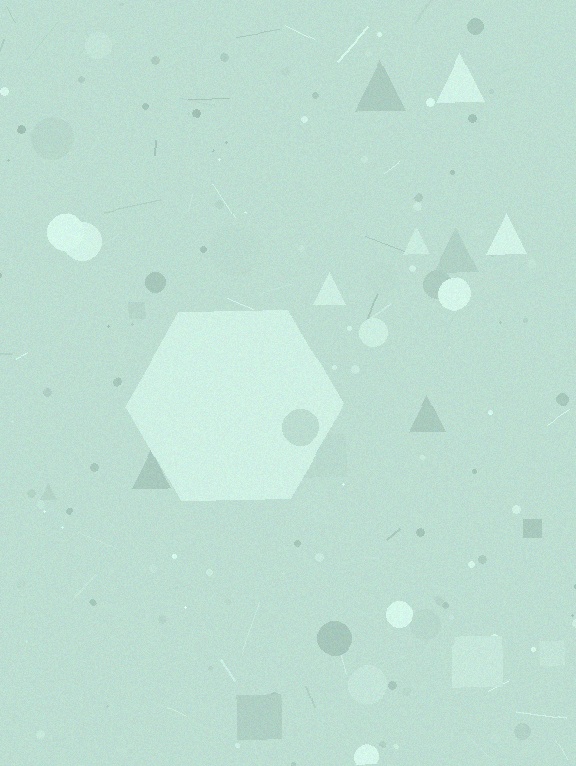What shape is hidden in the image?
A hexagon is hidden in the image.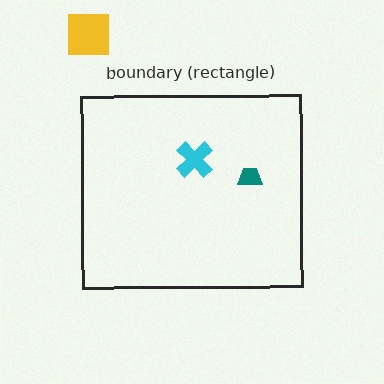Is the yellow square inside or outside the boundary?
Outside.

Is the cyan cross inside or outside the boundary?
Inside.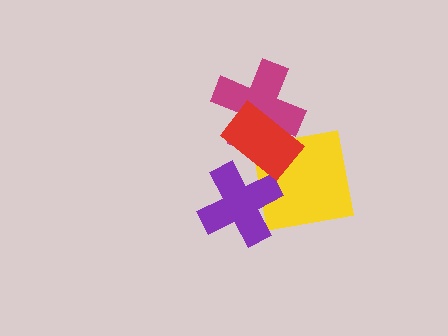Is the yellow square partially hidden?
Yes, it is partially covered by another shape.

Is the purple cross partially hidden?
Yes, it is partially covered by another shape.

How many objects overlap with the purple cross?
2 objects overlap with the purple cross.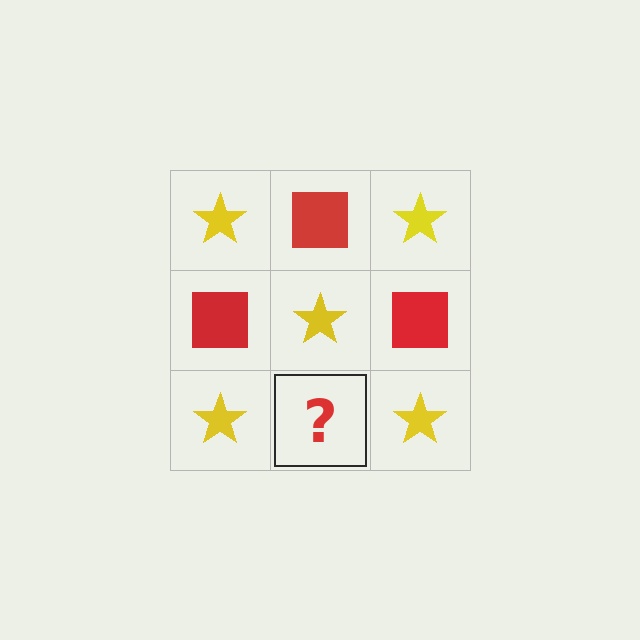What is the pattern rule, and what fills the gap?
The rule is that it alternates yellow star and red square in a checkerboard pattern. The gap should be filled with a red square.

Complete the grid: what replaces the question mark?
The question mark should be replaced with a red square.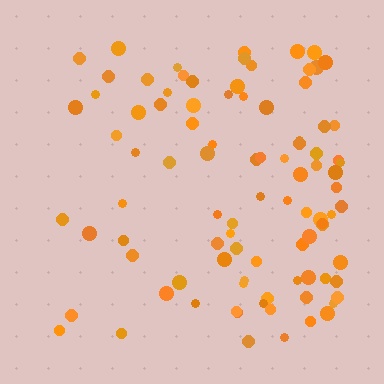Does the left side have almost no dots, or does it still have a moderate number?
Still a moderate number, just noticeably fewer than the right.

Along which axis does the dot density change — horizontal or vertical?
Horizontal.